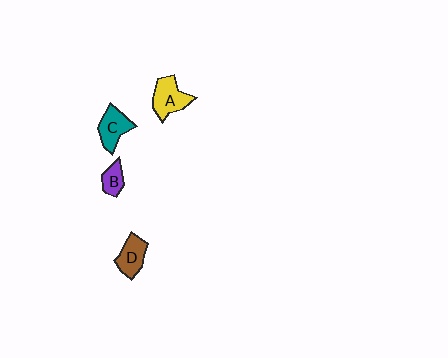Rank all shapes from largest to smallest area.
From largest to smallest: A (yellow), C (teal), D (brown), B (purple).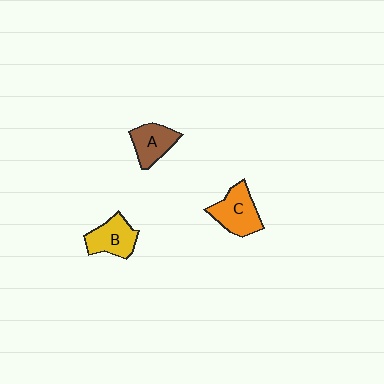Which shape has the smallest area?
Shape A (brown).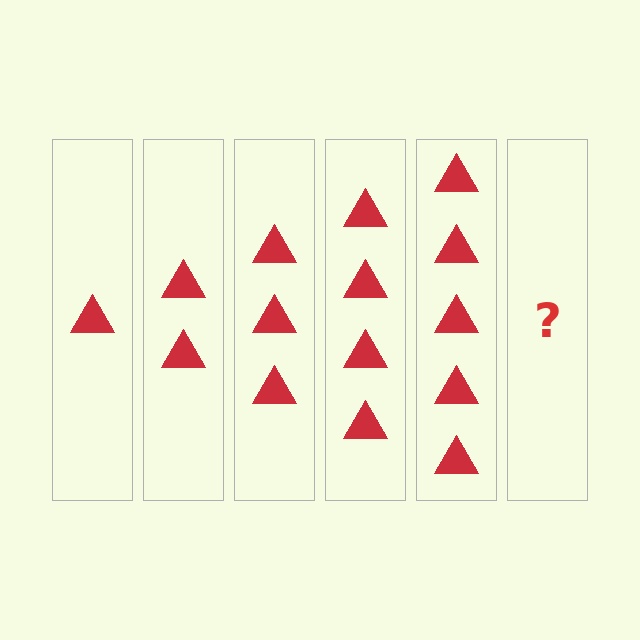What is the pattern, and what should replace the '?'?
The pattern is that each step adds one more triangle. The '?' should be 6 triangles.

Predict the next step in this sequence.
The next step is 6 triangles.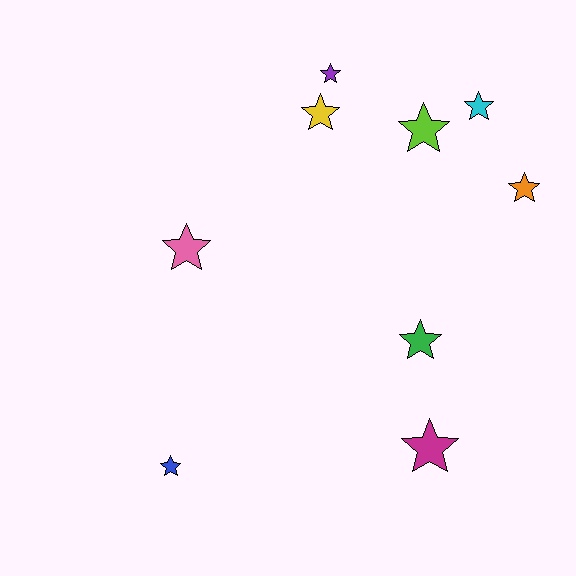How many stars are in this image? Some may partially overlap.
There are 9 stars.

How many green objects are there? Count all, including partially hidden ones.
There is 1 green object.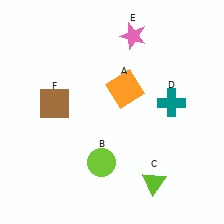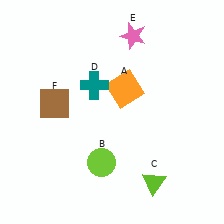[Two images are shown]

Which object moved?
The teal cross (D) moved left.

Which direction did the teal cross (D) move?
The teal cross (D) moved left.